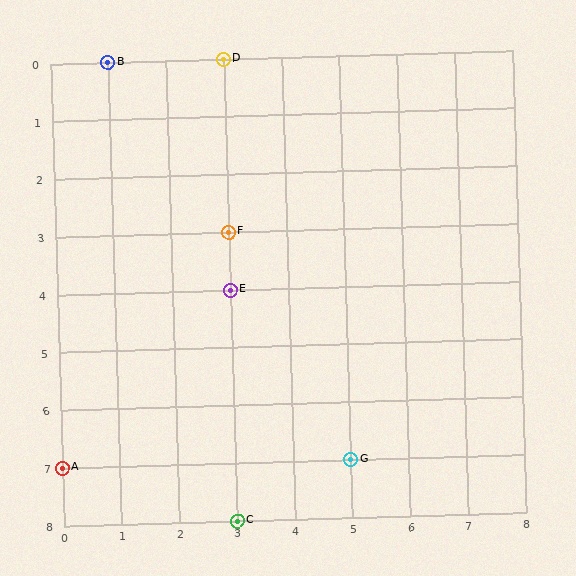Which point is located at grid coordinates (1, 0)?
Point B is at (1, 0).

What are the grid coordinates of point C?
Point C is at grid coordinates (3, 8).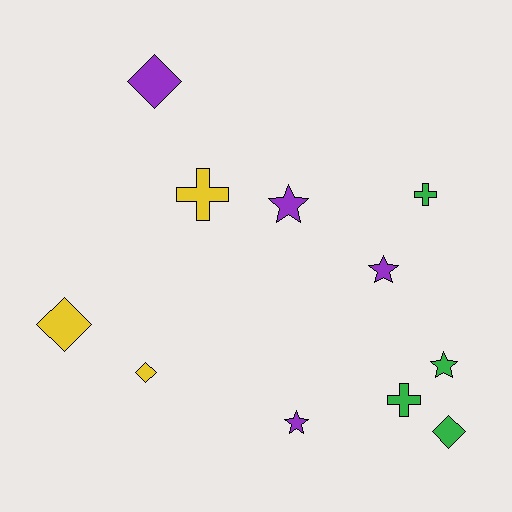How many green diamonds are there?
There is 1 green diamond.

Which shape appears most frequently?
Diamond, with 4 objects.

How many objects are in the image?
There are 11 objects.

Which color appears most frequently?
Purple, with 4 objects.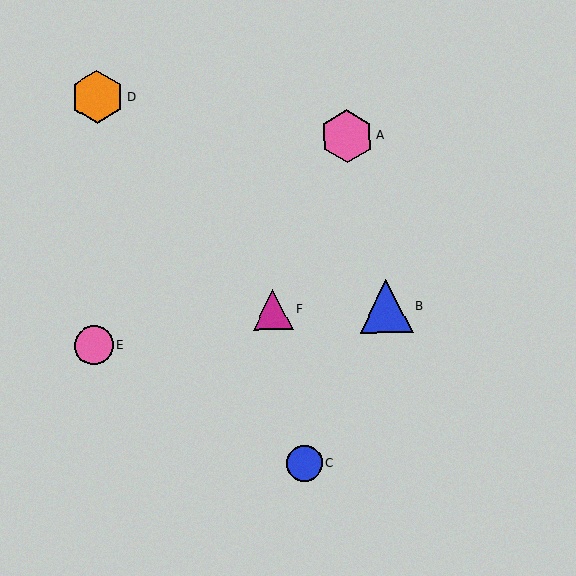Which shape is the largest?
The pink hexagon (labeled A) is the largest.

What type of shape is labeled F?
Shape F is a magenta triangle.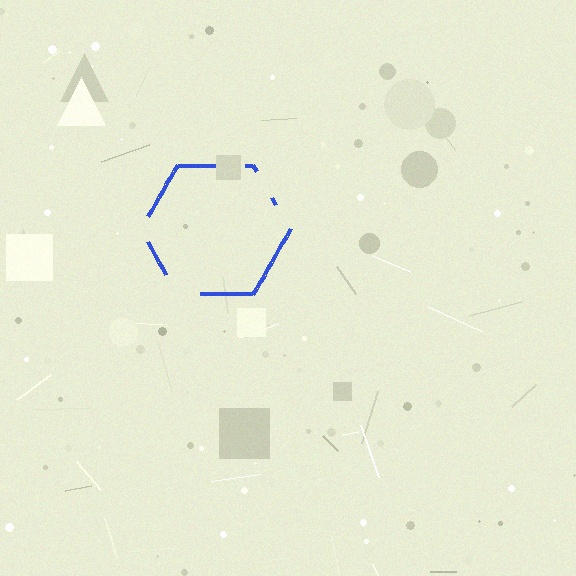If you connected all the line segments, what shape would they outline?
They would outline a hexagon.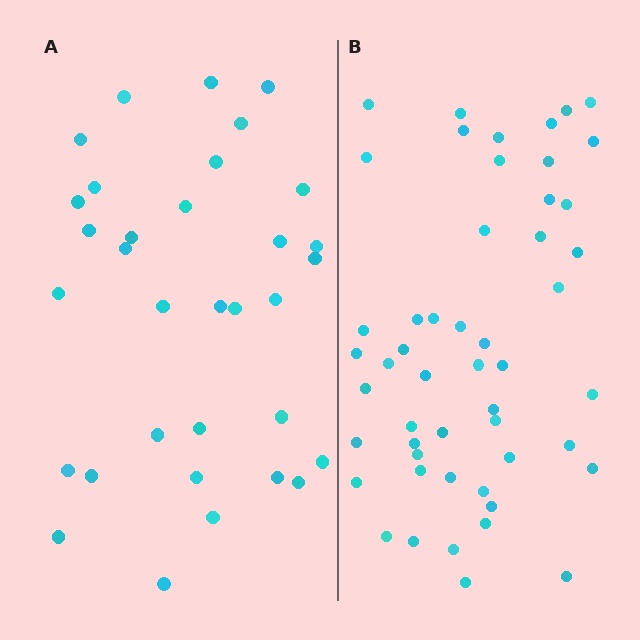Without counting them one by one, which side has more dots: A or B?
Region B (the right region) has more dots.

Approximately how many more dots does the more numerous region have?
Region B has approximately 20 more dots than region A.